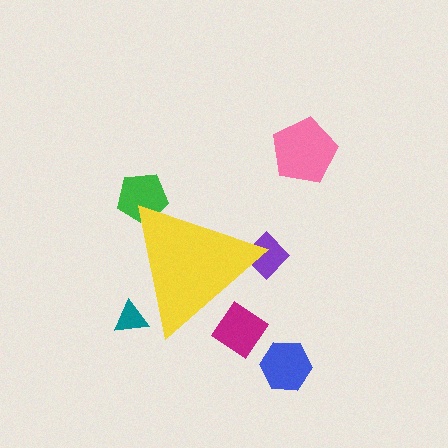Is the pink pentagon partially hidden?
No, the pink pentagon is fully visible.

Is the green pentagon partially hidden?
Yes, the green pentagon is partially hidden behind the yellow triangle.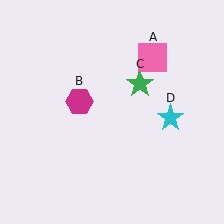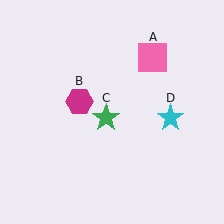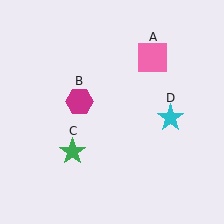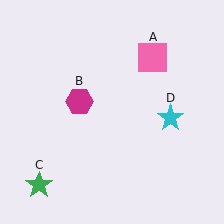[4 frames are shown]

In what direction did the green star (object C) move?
The green star (object C) moved down and to the left.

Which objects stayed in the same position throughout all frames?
Pink square (object A) and magenta hexagon (object B) and cyan star (object D) remained stationary.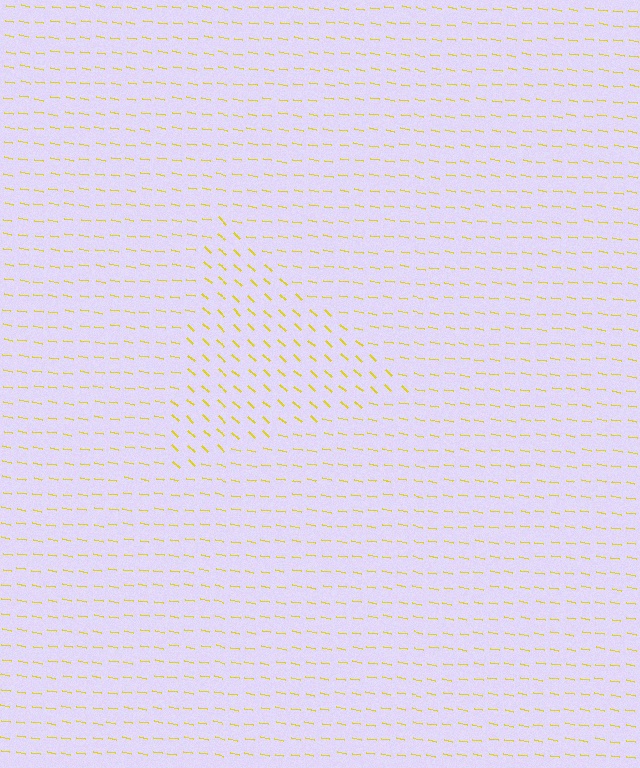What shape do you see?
I see a triangle.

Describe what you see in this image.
The image is filled with small yellow line segments. A triangle region in the image has lines oriented differently from the surrounding lines, creating a visible texture boundary.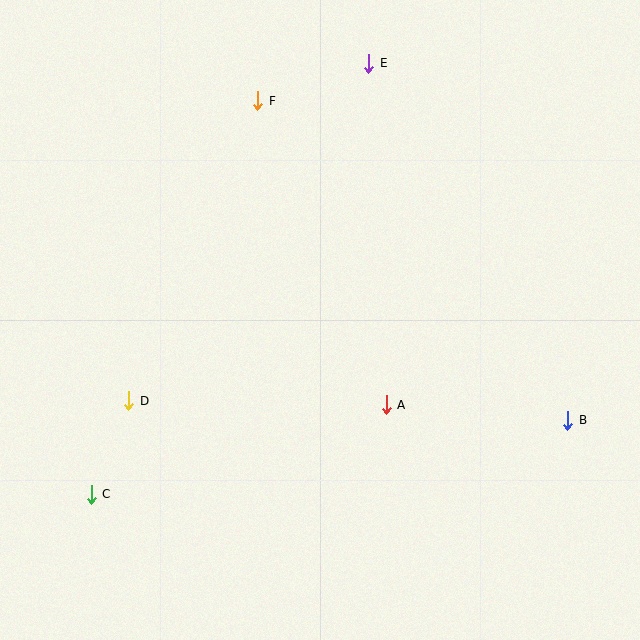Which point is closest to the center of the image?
Point A at (386, 405) is closest to the center.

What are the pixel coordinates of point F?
Point F is at (258, 101).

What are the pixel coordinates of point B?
Point B is at (568, 420).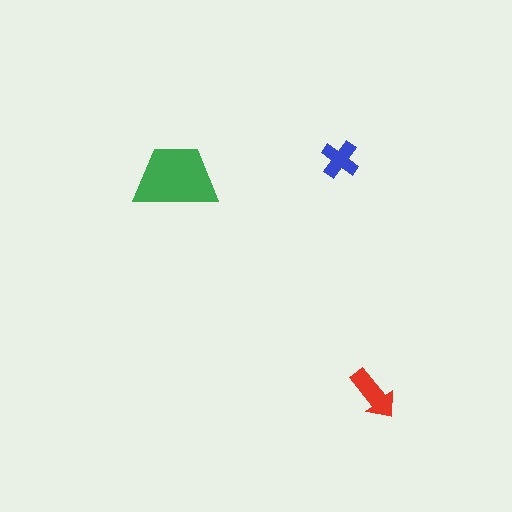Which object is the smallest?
The blue cross.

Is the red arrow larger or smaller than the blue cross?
Larger.